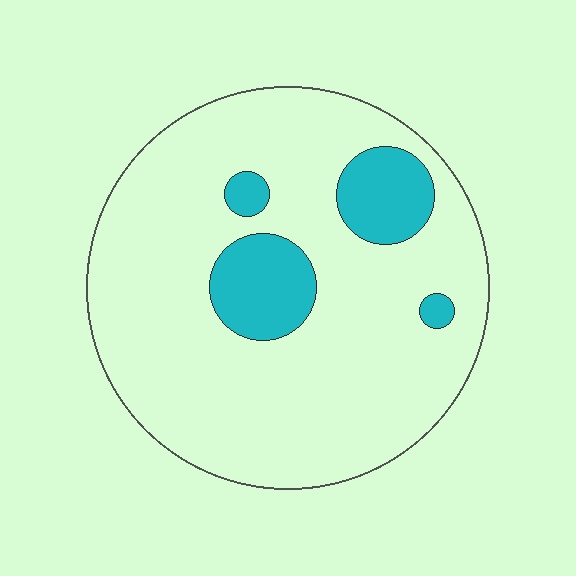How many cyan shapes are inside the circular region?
4.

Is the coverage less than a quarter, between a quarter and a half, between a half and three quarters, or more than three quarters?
Less than a quarter.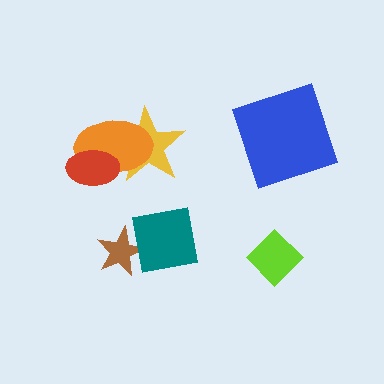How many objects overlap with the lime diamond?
0 objects overlap with the lime diamond.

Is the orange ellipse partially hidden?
Yes, it is partially covered by another shape.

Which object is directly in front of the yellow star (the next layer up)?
The orange ellipse is directly in front of the yellow star.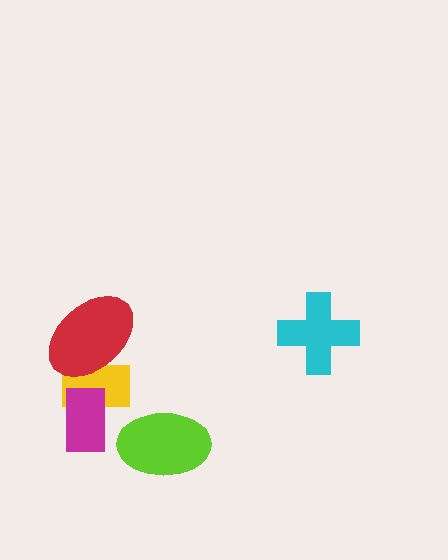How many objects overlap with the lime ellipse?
0 objects overlap with the lime ellipse.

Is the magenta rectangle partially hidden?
No, no other shape covers it.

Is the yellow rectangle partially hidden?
Yes, it is partially covered by another shape.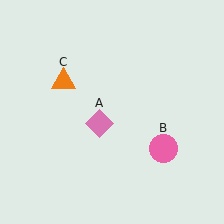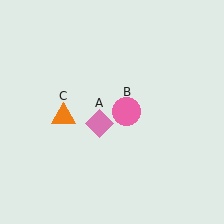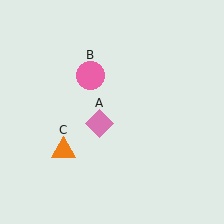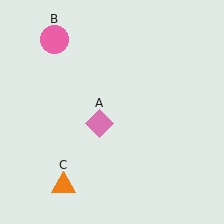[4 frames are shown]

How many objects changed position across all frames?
2 objects changed position: pink circle (object B), orange triangle (object C).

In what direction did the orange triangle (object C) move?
The orange triangle (object C) moved down.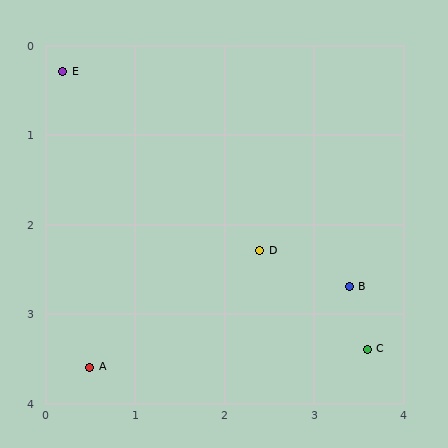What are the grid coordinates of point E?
Point E is at approximately (0.2, 0.3).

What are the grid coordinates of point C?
Point C is at approximately (3.6, 3.4).